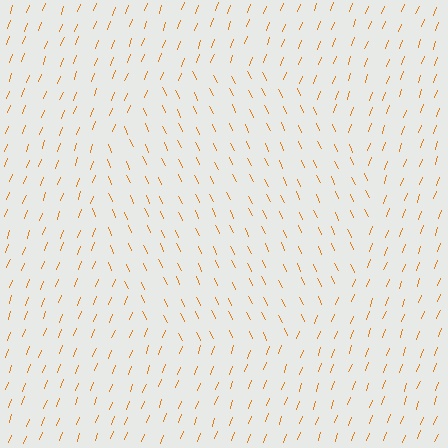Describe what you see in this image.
The image is filled with small orange line segments. A circle region in the image has lines oriented differently from the surrounding lines, creating a visible texture boundary.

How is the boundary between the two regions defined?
The boundary is defined purely by a change in line orientation (approximately 45 degrees difference). All lines are the same color and thickness.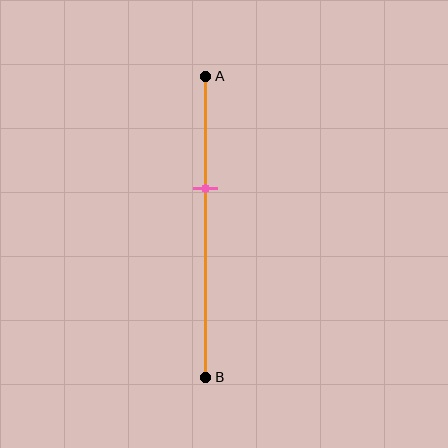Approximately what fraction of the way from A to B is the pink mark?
The pink mark is approximately 35% of the way from A to B.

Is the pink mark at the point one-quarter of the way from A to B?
No, the mark is at about 35% from A, not at the 25% one-quarter point.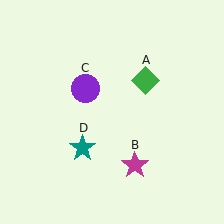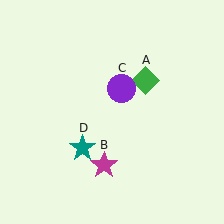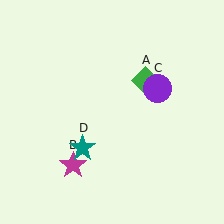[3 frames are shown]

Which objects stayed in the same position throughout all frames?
Green diamond (object A) and teal star (object D) remained stationary.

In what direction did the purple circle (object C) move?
The purple circle (object C) moved right.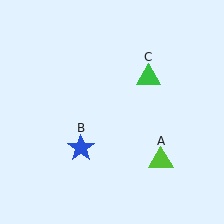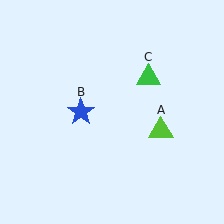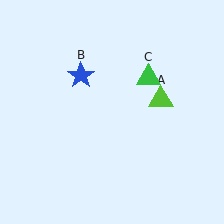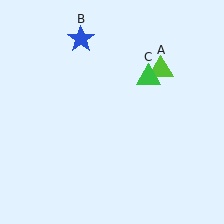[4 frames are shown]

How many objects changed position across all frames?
2 objects changed position: lime triangle (object A), blue star (object B).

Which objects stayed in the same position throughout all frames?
Green triangle (object C) remained stationary.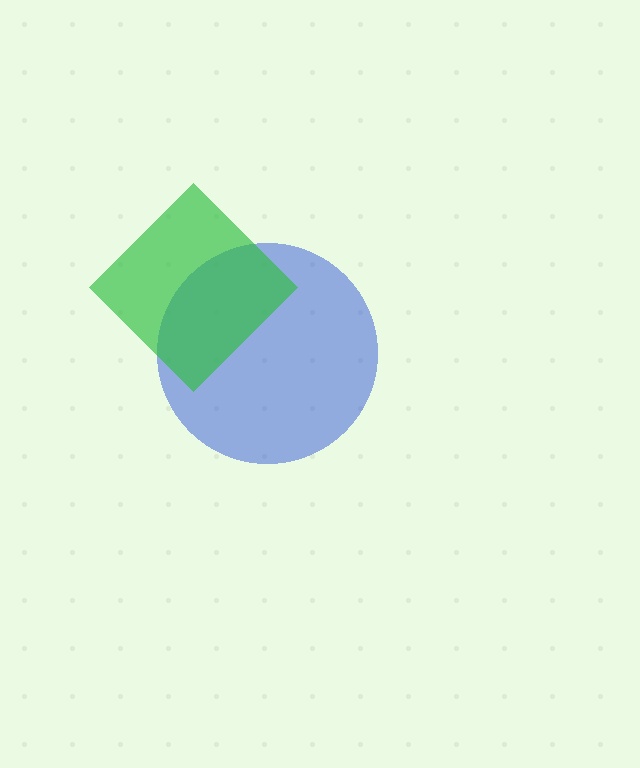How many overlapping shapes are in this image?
There are 2 overlapping shapes in the image.